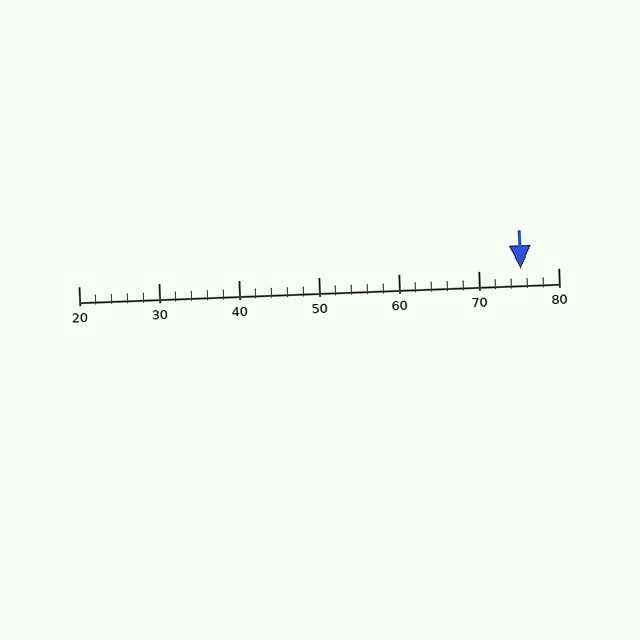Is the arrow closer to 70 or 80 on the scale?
The arrow is closer to 80.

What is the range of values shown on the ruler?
The ruler shows values from 20 to 80.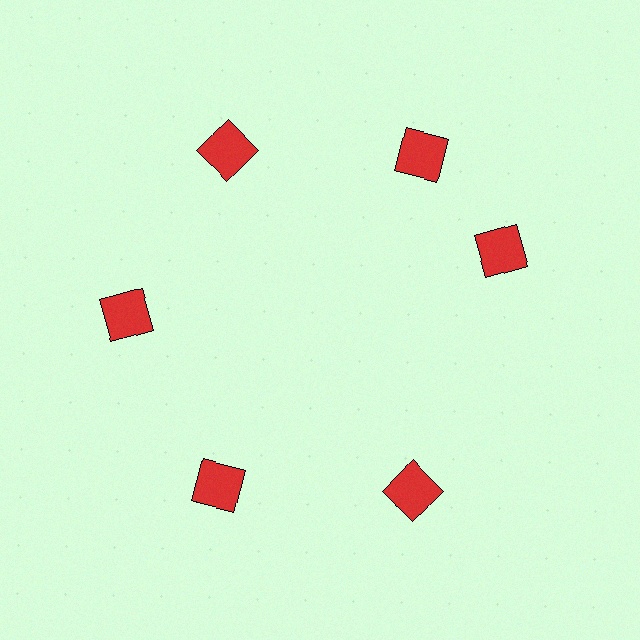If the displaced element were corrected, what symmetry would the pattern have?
It would have 6-fold rotational symmetry — the pattern would map onto itself every 60 degrees.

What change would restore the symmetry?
The symmetry would be restored by rotating it back into even spacing with its neighbors so that all 6 squares sit at equal angles and equal distance from the center.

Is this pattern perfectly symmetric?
No. The 6 red squares are arranged in a ring, but one element near the 3 o'clock position is rotated out of alignment along the ring, breaking the 6-fold rotational symmetry.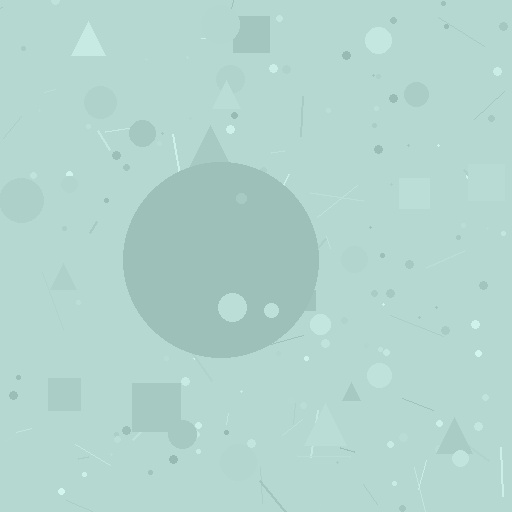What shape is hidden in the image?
A circle is hidden in the image.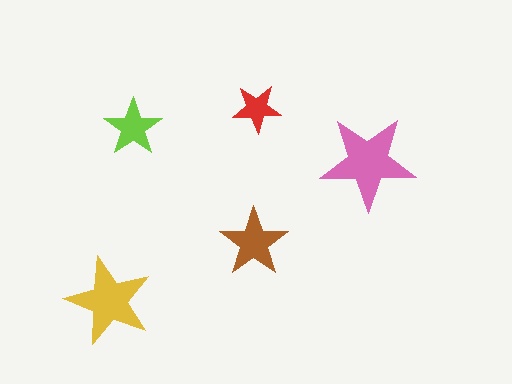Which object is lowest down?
The yellow star is bottommost.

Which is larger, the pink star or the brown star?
The pink one.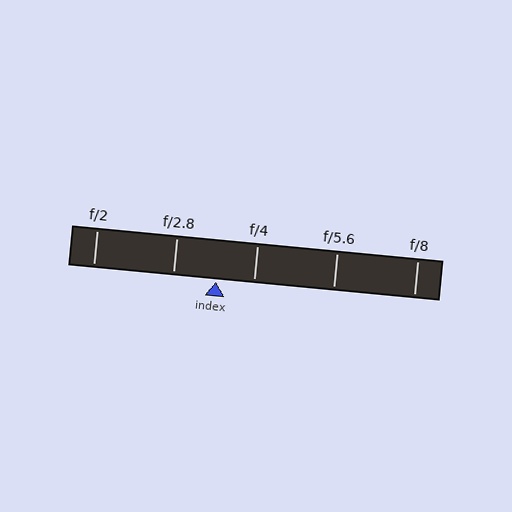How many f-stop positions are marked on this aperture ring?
There are 5 f-stop positions marked.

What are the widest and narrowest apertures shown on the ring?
The widest aperture shown is f/2 and the narrowest is f/8.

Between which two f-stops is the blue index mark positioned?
The index mark is between f/2.8 and f/4.